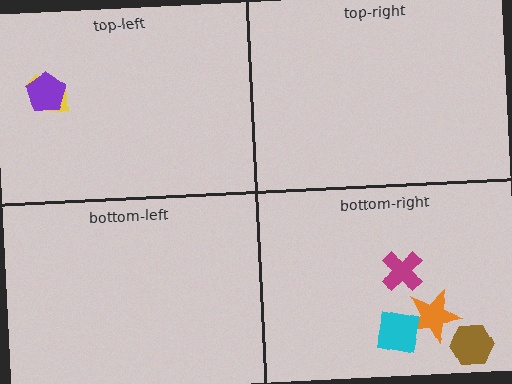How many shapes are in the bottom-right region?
4.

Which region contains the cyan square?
The bottom-right region.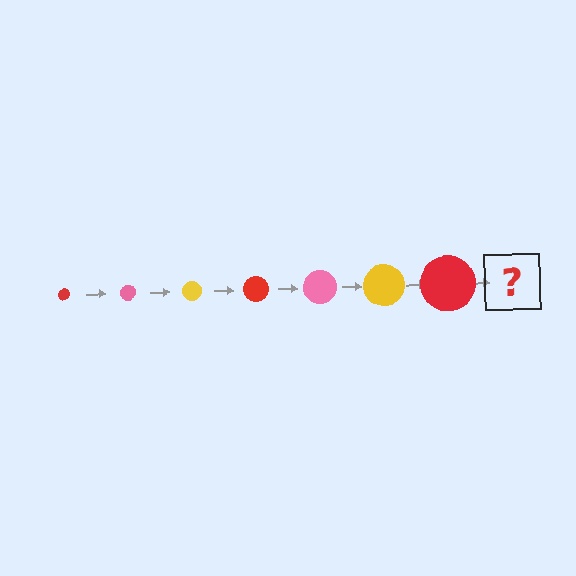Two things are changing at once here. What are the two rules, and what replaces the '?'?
The two rules are that the circle grows larger each step and the color cycles through red, pink, and yellow. The '?' should be a pink circle, larger than the previous one.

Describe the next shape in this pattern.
It should be a pink circle, larger than the previous one.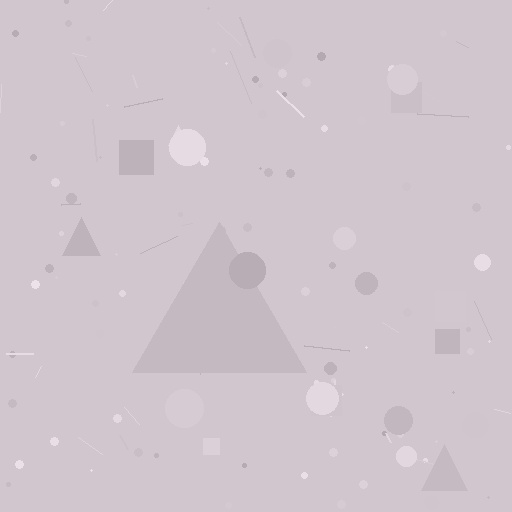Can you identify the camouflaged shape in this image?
The camouflaged shape is a triangle.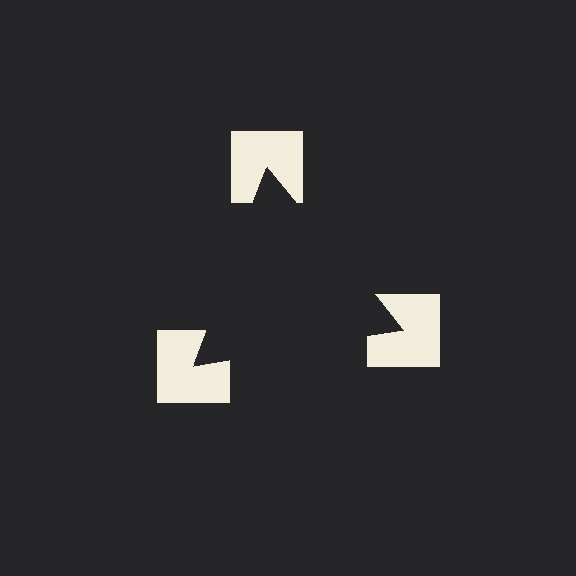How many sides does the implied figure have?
3 sides.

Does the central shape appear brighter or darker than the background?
It typically appears slightly darker than the background, even though no actual brightness change is drawn.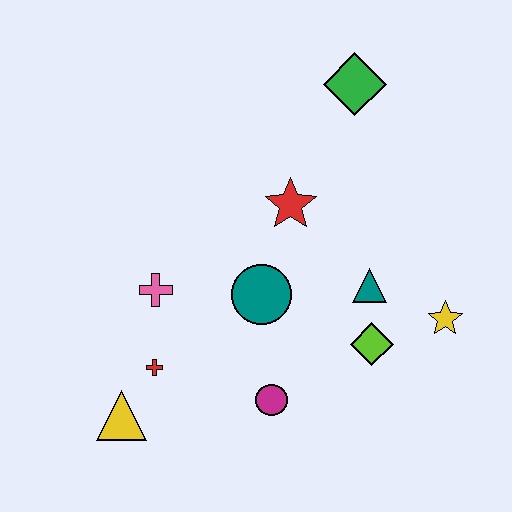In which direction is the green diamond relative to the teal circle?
The green diamond is above the teal circle.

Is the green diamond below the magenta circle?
No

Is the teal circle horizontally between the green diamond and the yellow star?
No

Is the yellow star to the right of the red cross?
Yes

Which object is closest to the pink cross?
The red cross is closest to the pink cross.